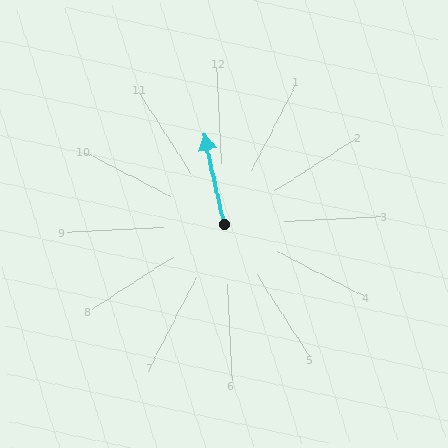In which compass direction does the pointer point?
North.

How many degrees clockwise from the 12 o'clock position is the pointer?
Approximately 351 degrees.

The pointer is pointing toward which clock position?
Roughly 12 o'clock.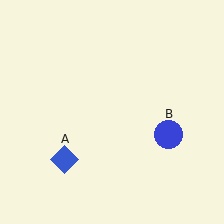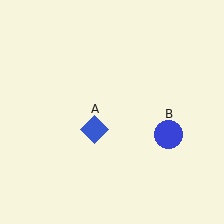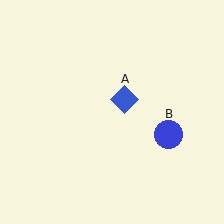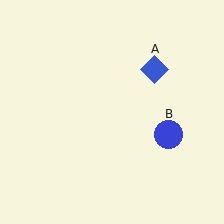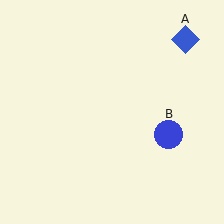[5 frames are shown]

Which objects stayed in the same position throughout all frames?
Blue circle (object B) remained stationary.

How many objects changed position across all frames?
1 object changed position: blue diamond (object A).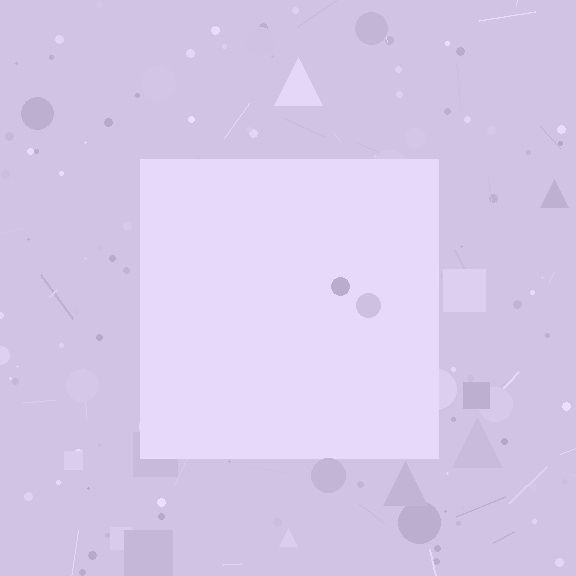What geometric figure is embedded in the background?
A square is embedded in the background.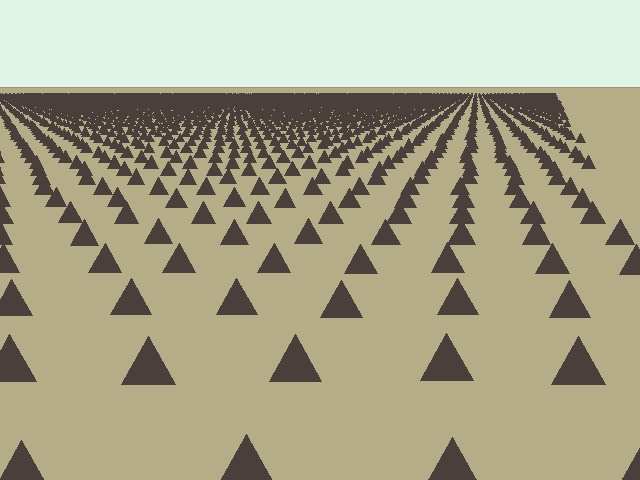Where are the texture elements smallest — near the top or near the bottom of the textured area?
Near the top.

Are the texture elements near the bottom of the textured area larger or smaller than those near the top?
Larger. Near the bottom, elements are closer to the viewer and appear at a bigger on-screen size.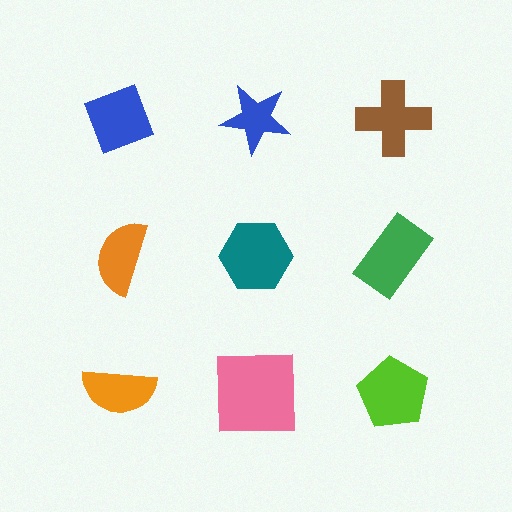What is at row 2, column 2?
A teal hexagon.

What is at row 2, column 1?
An orange semicircle.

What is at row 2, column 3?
A green rectangle.